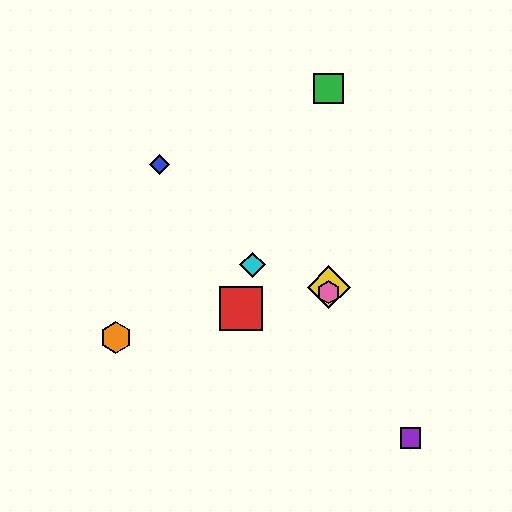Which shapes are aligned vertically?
The green square, the yellow diamond, the pink hexagon are aligned vertically.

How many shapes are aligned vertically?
3 shapes (the green square, the yellow diamond, the pink hexagon) are aligned vertically.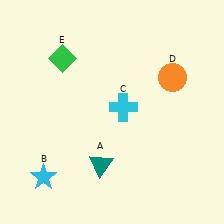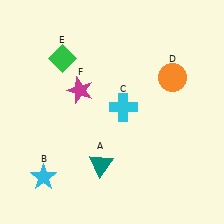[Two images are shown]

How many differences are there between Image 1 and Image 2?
There is 1 difference between the two images.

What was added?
A magenta star (F) was added in Image 2.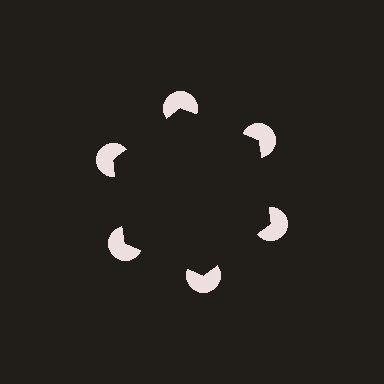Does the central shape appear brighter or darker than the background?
It typically appears slightly darker than the background, even though no actual brightness change is drawn.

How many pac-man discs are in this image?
There are 6 — one at each vertex of the illusory hexagon.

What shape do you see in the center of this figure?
An illusory hexagon — its edges are inferred from the aligned wedge cuts in the pac-man discs, not physically drawn.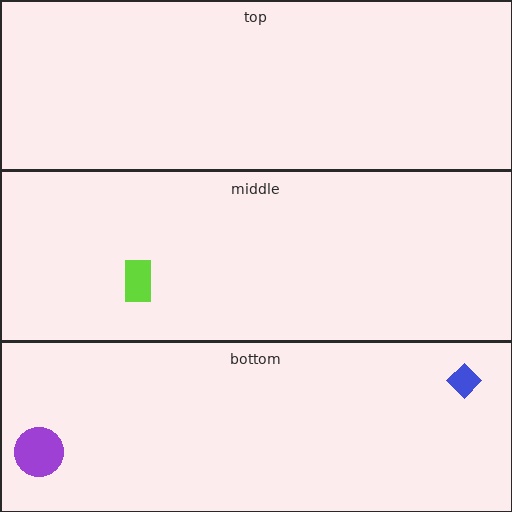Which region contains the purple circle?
The bottom region.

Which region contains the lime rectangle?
The middle region.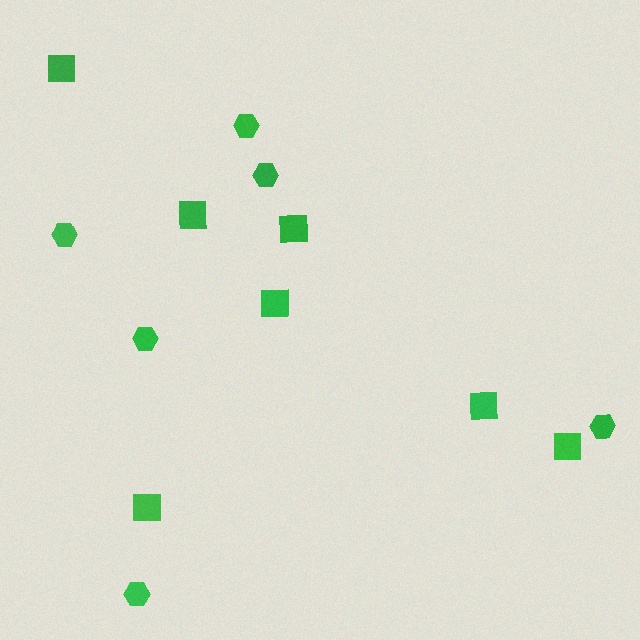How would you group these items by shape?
There are 2 groups: one group of squares (7) and one group of hexagons (6).